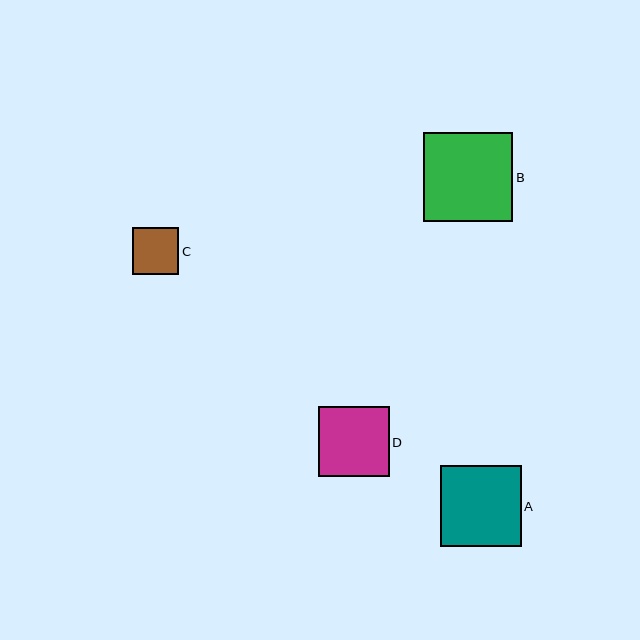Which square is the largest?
Square B is the largest with a size of approximately 89 pixels.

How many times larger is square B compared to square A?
Square B is approximately 1.1 times the size of square A.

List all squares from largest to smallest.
From largest to smallest: B, A, D, C.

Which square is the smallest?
Square C is the smallest with a size of approximately 47 pixels.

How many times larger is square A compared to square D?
Square A is approximately 1.2 times the size of square D.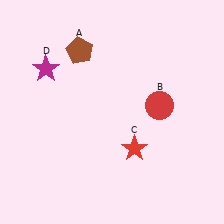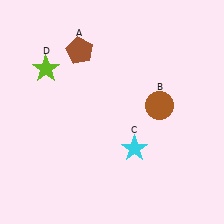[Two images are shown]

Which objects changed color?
B changed from red to brown. C changed from red to cyan. D changed from magenta to lime.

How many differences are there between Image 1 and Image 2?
There are 3 differences between the two images.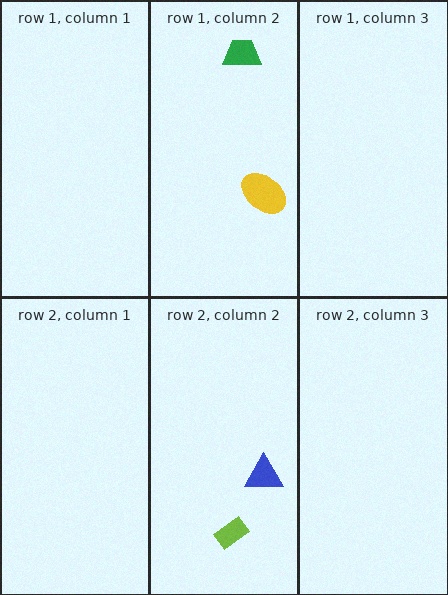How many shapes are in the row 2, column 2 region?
2.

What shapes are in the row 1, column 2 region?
The green trapezoid, the yellow ellipse.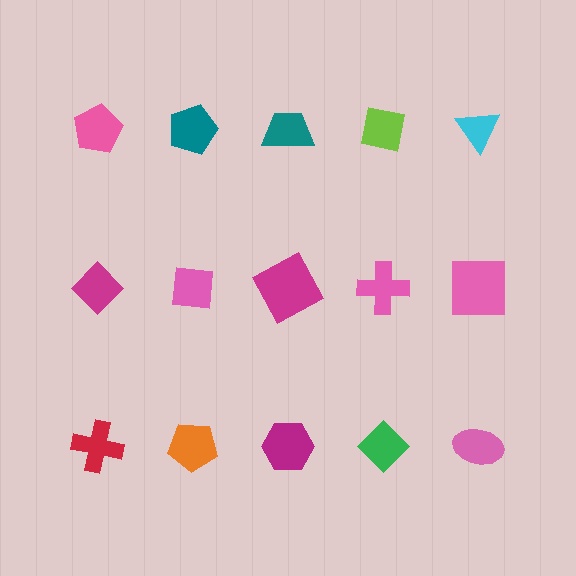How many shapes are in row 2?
5 shapes.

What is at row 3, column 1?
A red cross.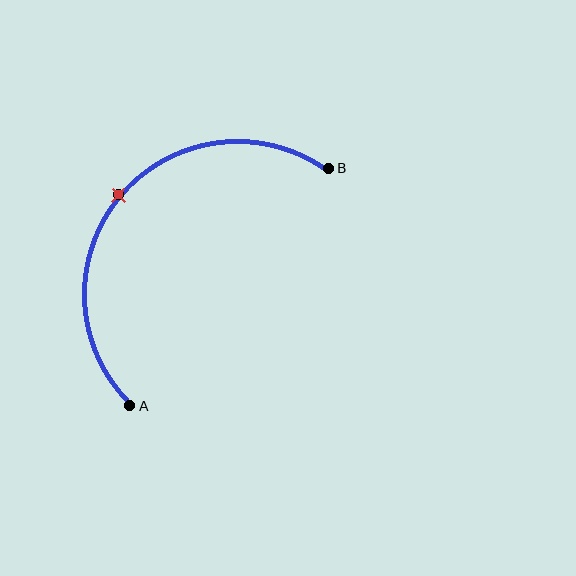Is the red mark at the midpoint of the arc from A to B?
Yes. The red mark lies on the arc at equal arc-length from both A and B — it is the arc midpoint.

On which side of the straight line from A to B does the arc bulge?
The arc bulges above and to the left of the straight line connecting A and B.